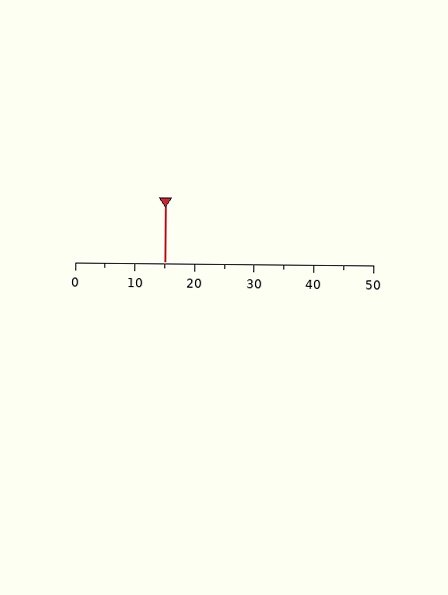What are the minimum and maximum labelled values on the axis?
The axis runs from 0 to 50.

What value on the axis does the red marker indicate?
The marker indicates approximately 15.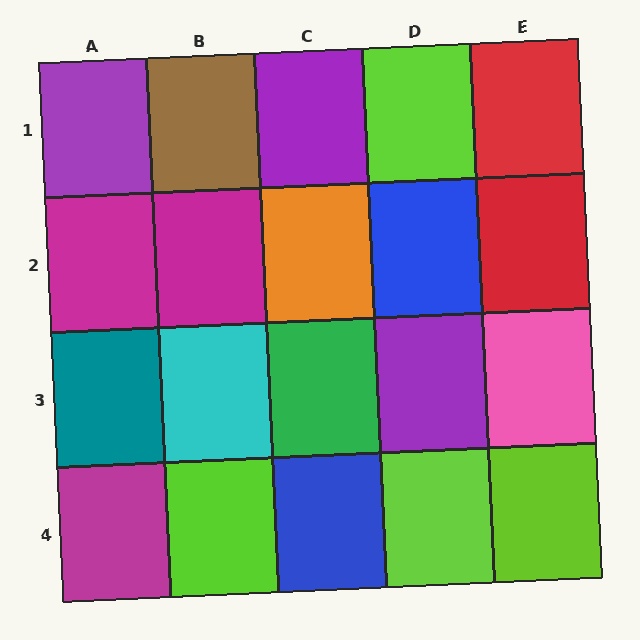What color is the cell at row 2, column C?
Orange.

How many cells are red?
2 cells are red.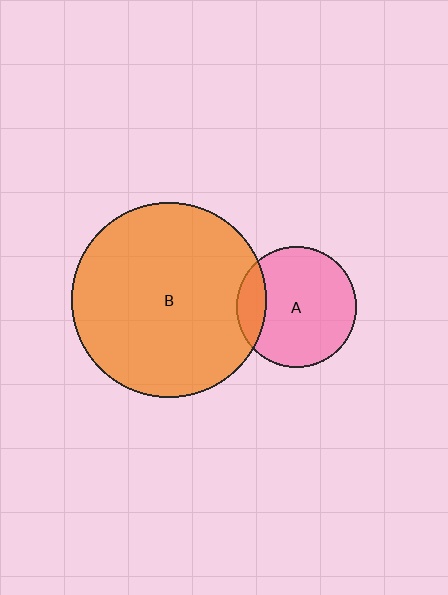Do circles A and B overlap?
Yes.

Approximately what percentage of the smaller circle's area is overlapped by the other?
Approximately 15%.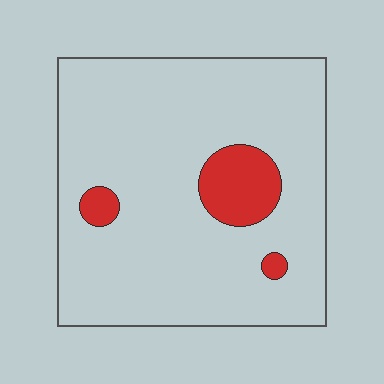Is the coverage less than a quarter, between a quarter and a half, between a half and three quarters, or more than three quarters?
Less than a quarter.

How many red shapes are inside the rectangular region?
3.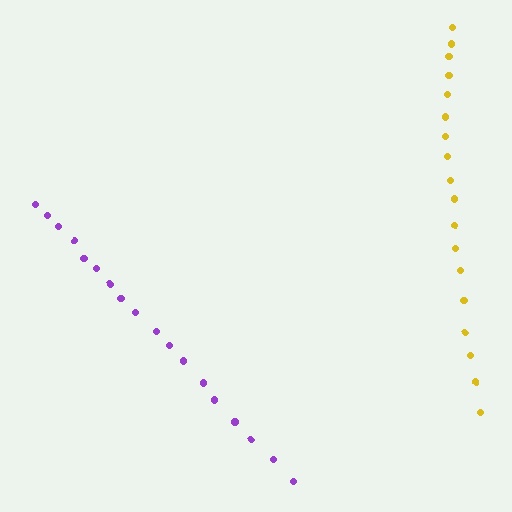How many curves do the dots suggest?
There are 2 distinct paths.